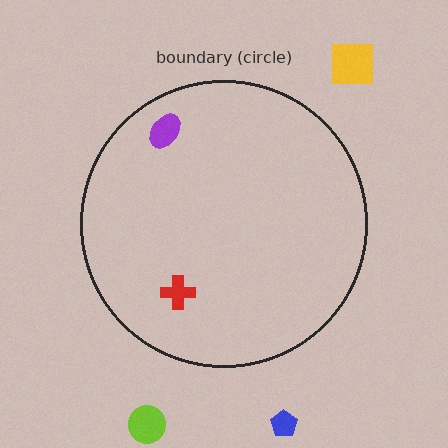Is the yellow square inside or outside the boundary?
Outside.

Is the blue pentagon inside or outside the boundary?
Outside.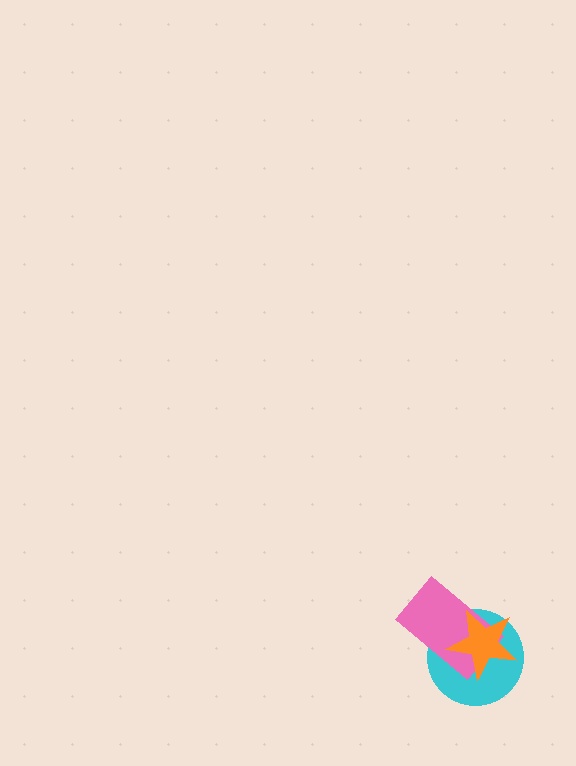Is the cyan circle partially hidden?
Yes, it is partially covered by another shape.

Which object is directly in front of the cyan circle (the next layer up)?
The pink rectangle is directly in front of the cyan circle.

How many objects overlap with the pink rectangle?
2 objects overlap with the pink rectangle.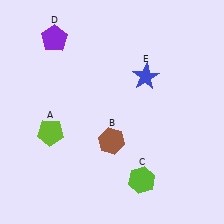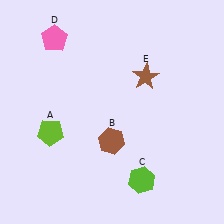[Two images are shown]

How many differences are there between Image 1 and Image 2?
There are 2 differences between the two images.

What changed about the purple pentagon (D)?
In Image 1, D is purple. In Image 2, it changed to pink.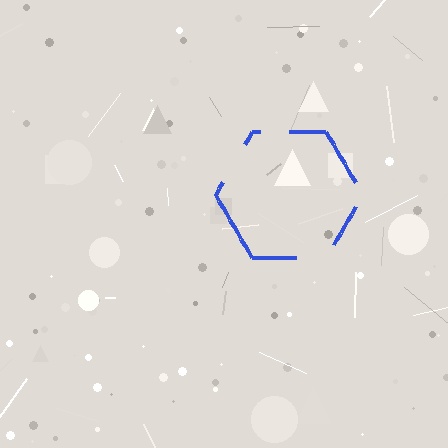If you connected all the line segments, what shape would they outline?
They would outline a hexagon.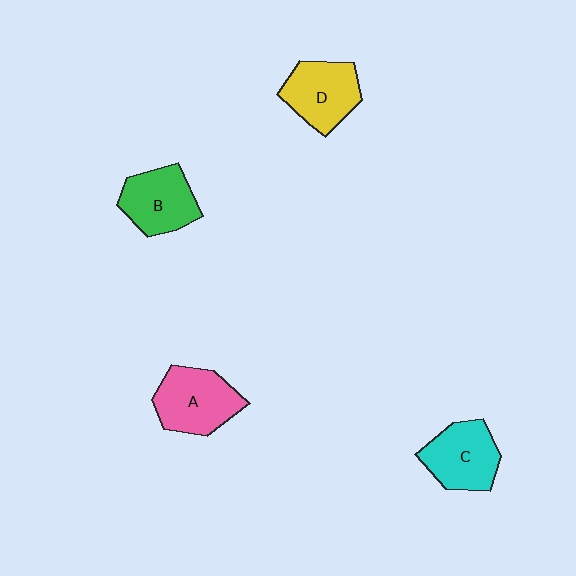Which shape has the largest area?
Shape A (pink).